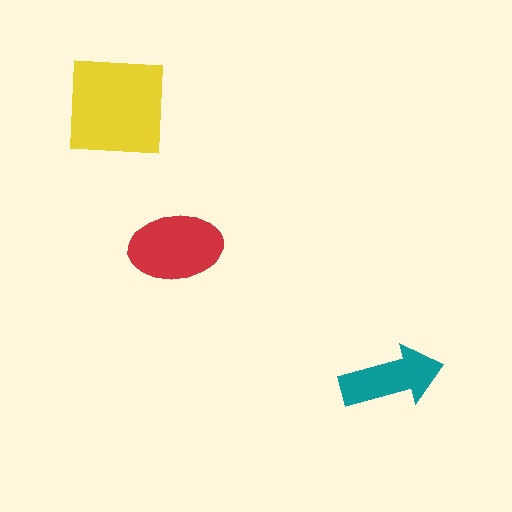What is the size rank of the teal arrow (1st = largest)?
3rd.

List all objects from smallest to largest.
The teal arrow, the red ellipse, the yellow square.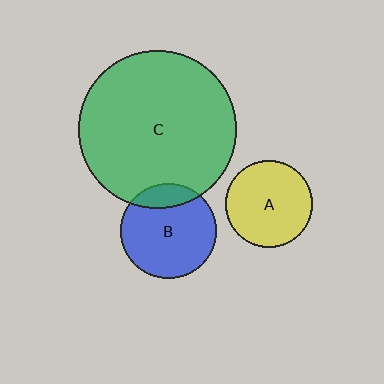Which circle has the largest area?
Circle C (green).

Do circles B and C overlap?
Yes.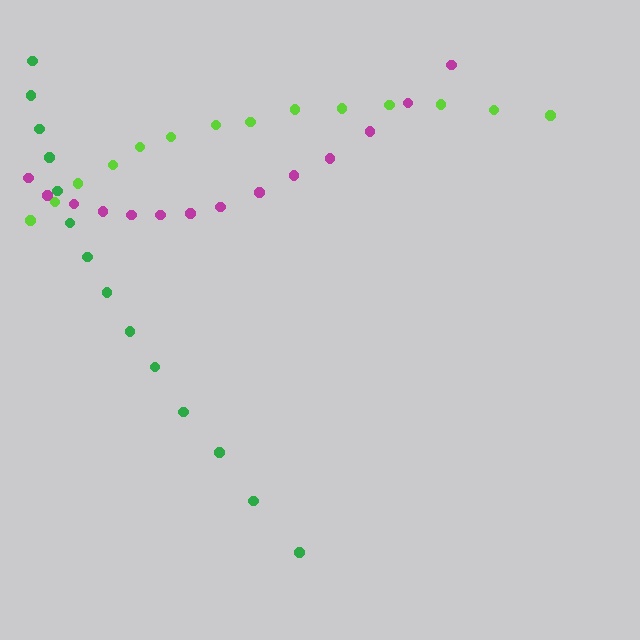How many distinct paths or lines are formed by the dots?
There are 3 distinct paths.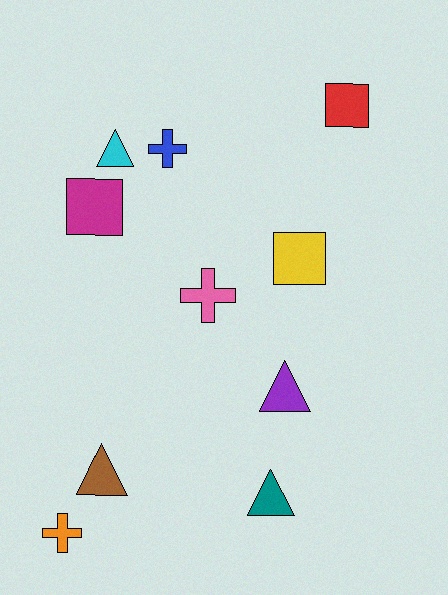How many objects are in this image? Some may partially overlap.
There are 10 objects.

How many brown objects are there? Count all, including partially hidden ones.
There is 1 brown object.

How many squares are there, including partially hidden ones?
There are 3 squares.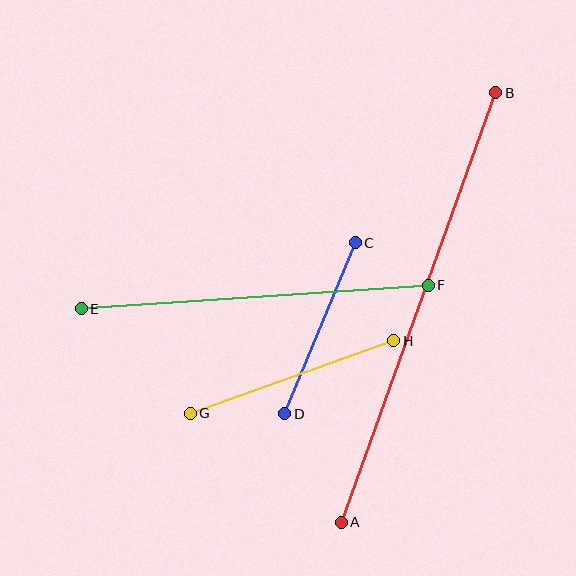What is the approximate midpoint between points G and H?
The midpoint is at approximately (292, 377) pixels.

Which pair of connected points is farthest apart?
Points A and B are farthest apart.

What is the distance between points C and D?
The distance is approximately 185 pixels.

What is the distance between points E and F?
The distance is approximately 348 pixels.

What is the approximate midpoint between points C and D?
The midpoint is at approximately (320, 328) pixels.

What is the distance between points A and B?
The distance is approximately 456 pixels.